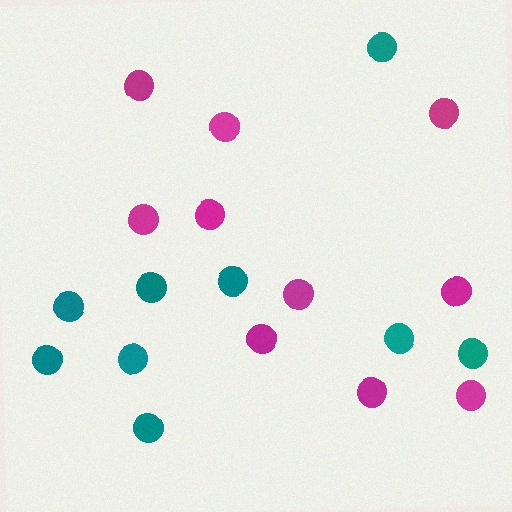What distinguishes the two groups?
There are 2 groups: one group of magenta circles (10) and one group of teal circles (9).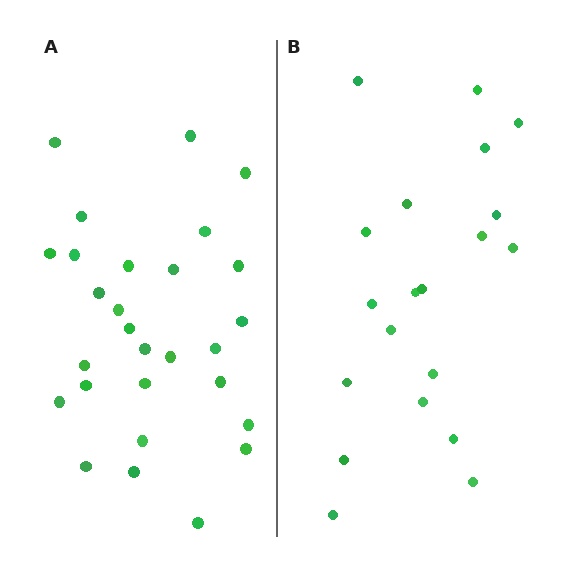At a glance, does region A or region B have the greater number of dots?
Region A (the left region) has more dots.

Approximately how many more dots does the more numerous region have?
Region A has roughly 8 or so more dots than region B.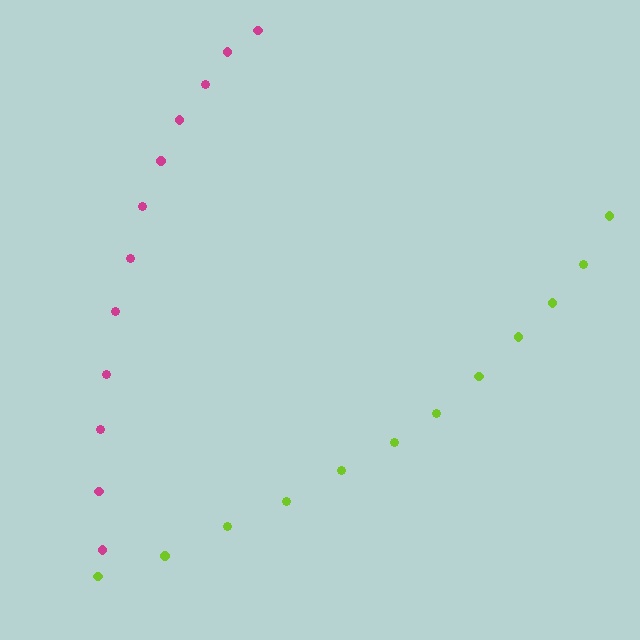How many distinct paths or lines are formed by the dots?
There are 2 distinct paths.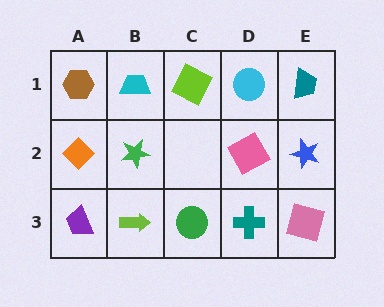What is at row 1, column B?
A cyan trapezoid.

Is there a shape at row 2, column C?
No, that cell is empty.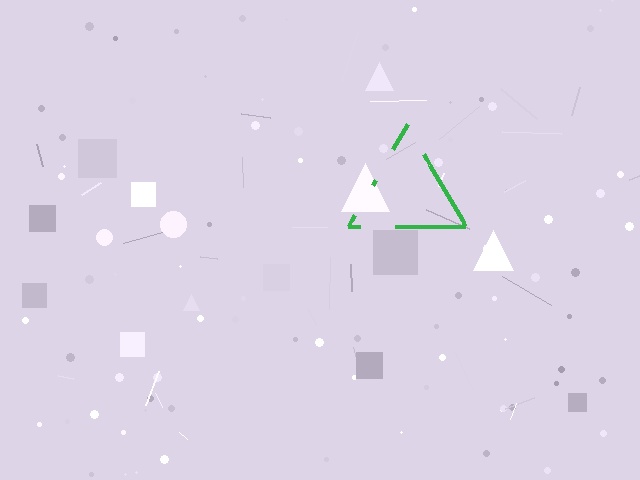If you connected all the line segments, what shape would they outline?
They would outline a triangle.